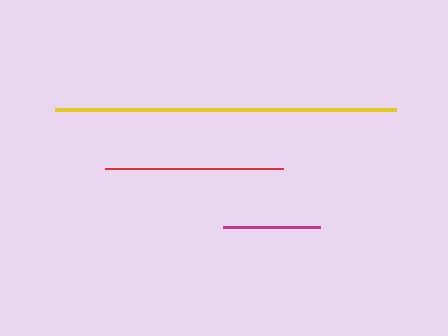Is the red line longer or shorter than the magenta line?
The red line is longer than the magenta line.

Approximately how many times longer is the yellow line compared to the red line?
The yellow line is approximately 1.9 times the length of the red line.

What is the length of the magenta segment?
The magenta segment is approximately 97 pixels long.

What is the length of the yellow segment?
The yellow segment is approximately 341 pixels long.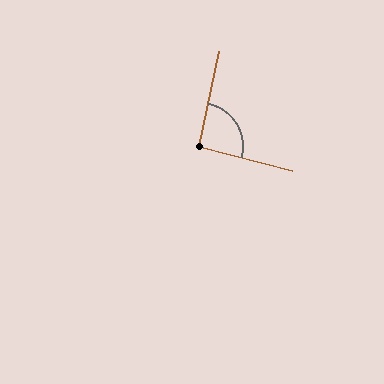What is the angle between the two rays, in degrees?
Approximately 93 degrees.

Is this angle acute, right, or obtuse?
It is approximately a right angle.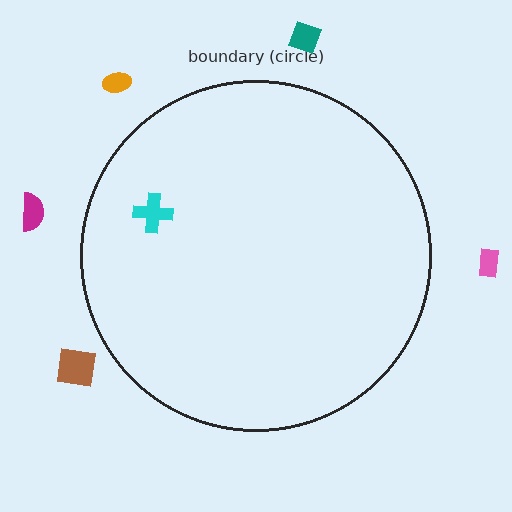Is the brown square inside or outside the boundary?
Outside.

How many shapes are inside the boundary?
1 inside, 5 outside.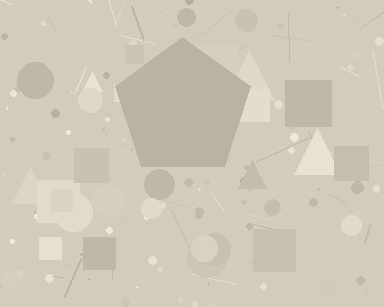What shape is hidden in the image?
A pentagon is hidden in the image.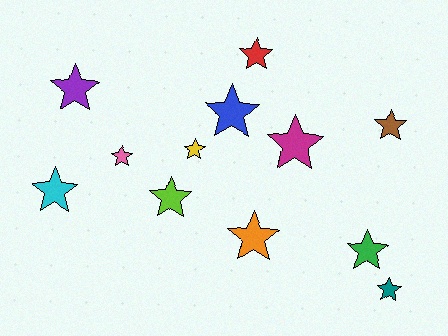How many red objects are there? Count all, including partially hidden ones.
There is 1 red object.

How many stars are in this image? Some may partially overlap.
There are 12 stars.